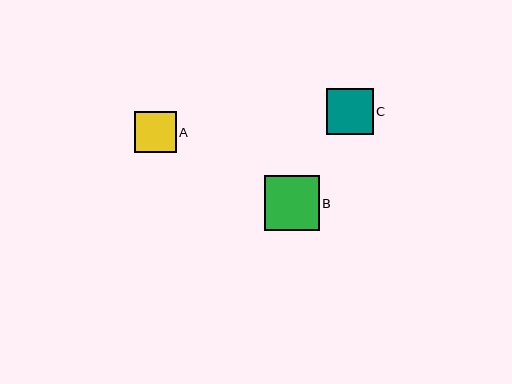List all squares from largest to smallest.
From largest to smallest: B, C, A.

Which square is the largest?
Square B is the largest with a size of approximately 55 pixels.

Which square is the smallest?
Square A is the smallest with a size of approximately 41 pixels.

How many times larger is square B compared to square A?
Square B is approximately 1.3 times the size of square A.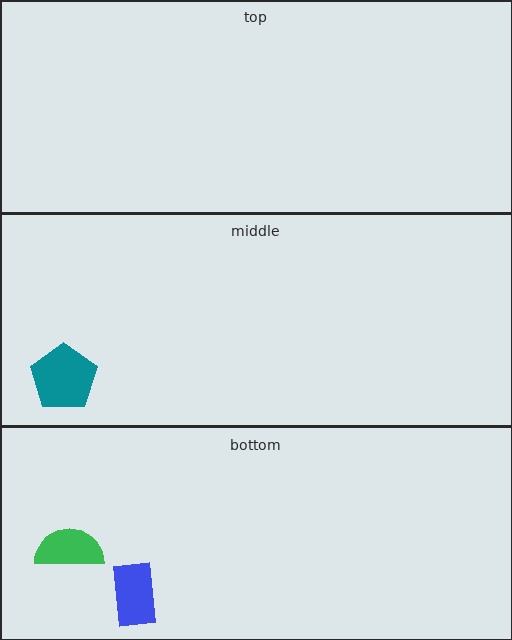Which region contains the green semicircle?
The bottom region.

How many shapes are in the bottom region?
2.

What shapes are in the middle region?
The teal pentagon.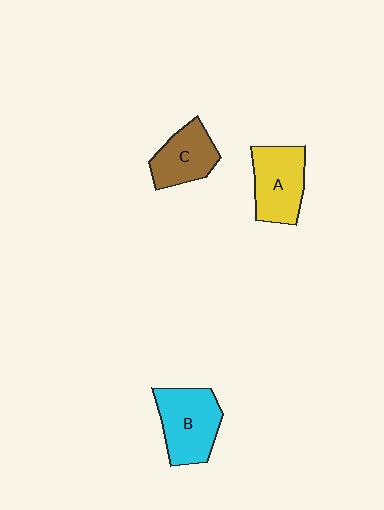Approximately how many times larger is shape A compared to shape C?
Approximately 1.2 times.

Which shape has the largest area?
Shape B (cyan).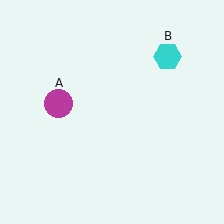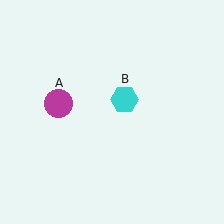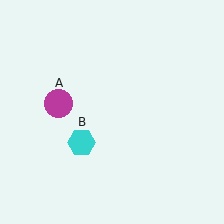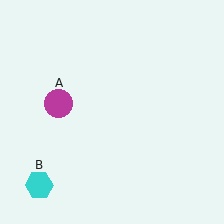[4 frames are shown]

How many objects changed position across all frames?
1 object changed position: cyan hexagon (object B).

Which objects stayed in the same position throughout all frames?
Magenta circle (object A) remained stationary.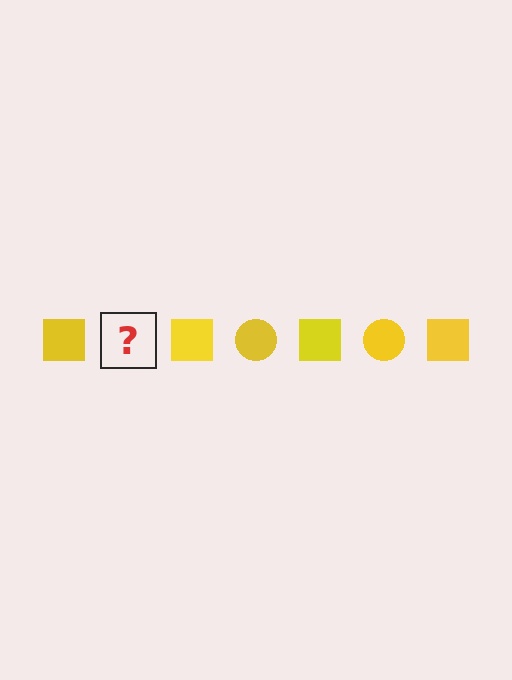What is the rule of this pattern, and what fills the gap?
The rule is that the pattern cycles through square, circle shapes in yellow. The gap should be filled with a yellow circle.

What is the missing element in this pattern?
The missing element is a yellow circle.